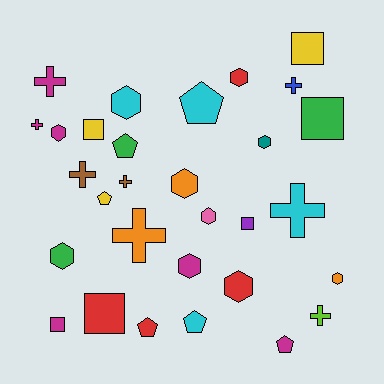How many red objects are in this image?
There are 4 red objects.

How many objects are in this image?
There are 30 objects.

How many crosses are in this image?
There are 8 crosses.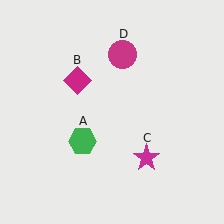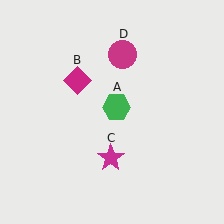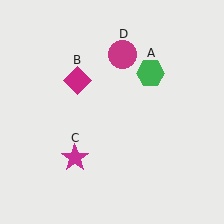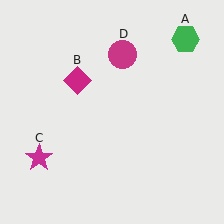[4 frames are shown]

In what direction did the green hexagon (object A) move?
The green hexagon (object A) moved up and to the right.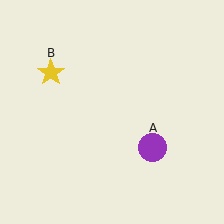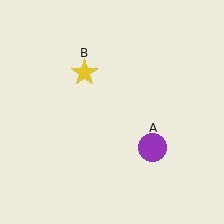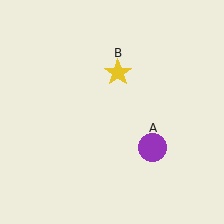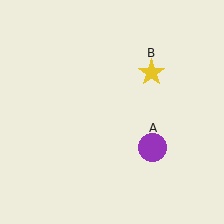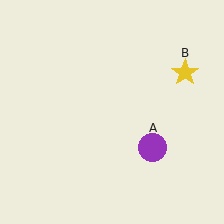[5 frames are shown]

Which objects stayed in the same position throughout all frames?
Purple circle (object A) remained stationary.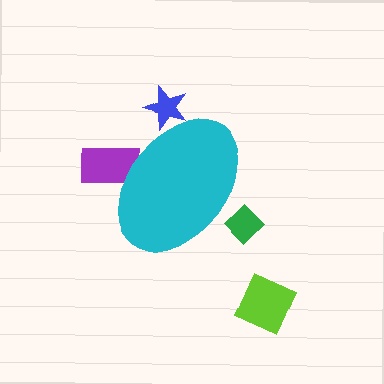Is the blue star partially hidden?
Yes, the blue star is partially hidden behind the cyan ellipse.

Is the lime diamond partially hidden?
No, the lime diamond is fully visible.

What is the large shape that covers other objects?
A cyan ellipse.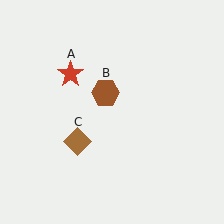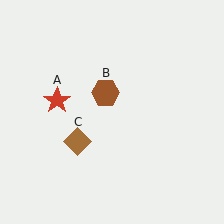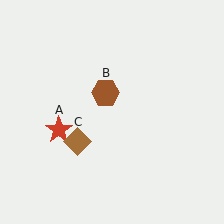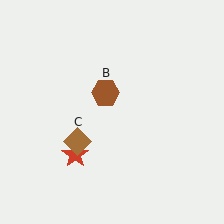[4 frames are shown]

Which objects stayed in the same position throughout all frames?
Brown hexagon (object B) and brown diamond (object C) remained stationary.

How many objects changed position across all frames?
1 object changed position: red star (object A).